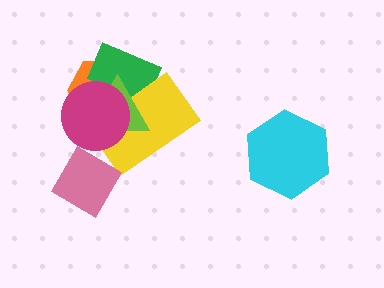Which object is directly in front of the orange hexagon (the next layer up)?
The green rectangle is directly in front of the orange hexagon.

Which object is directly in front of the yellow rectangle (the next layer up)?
The lime triangle is directly in front of the yellow rectangle.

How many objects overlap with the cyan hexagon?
0 objects overlap with the cyan hexagon.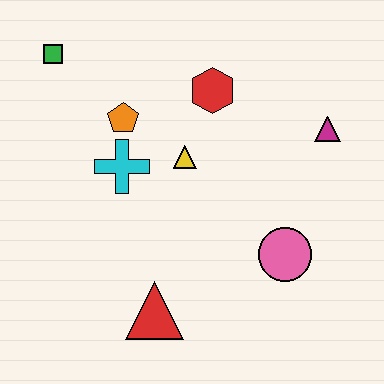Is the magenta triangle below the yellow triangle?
No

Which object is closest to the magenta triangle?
The red hexagon is closest to the magenta triangle.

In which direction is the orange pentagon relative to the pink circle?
The orange pentagon is to the left of the pink circle.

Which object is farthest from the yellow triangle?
The green square is farthest from the yellow triangle.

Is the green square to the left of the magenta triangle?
Yes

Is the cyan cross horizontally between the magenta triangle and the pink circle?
No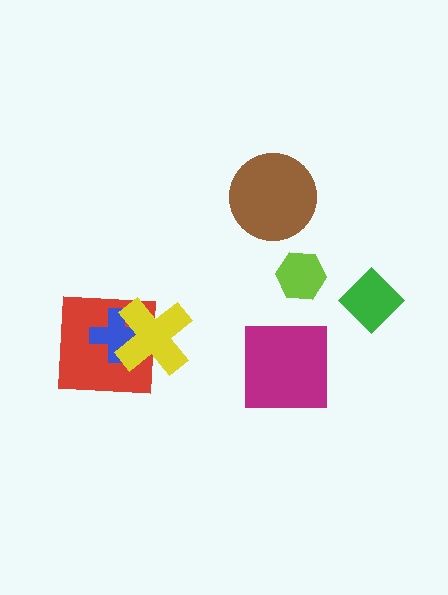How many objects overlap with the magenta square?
0 objects overlap with the magenta square.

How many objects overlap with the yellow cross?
2 objects overlap with the yellow cross.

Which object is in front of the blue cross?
The yellow cross is in front of the blue cross.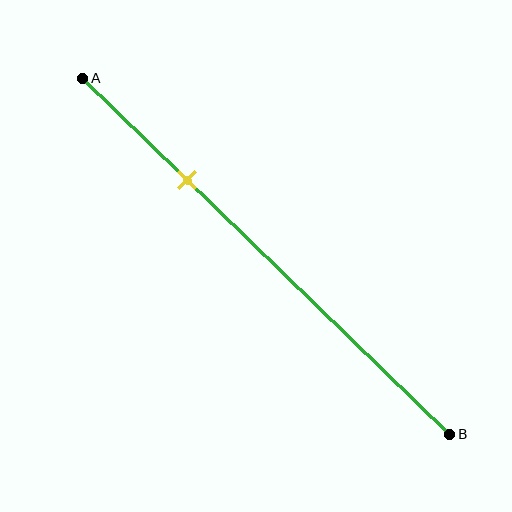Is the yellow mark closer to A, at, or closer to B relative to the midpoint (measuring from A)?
The yellow mark is closer to point A than the midpoint of segment AB.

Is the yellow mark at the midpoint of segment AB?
No, the mark is at about 30% from A, not at the 50% midpoint.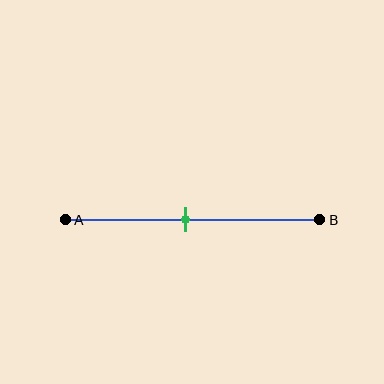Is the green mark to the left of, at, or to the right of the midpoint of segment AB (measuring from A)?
The green mark is approximately at the midpoint of segment AB.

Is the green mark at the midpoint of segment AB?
Yes, the mark is approximately at the midpoint.